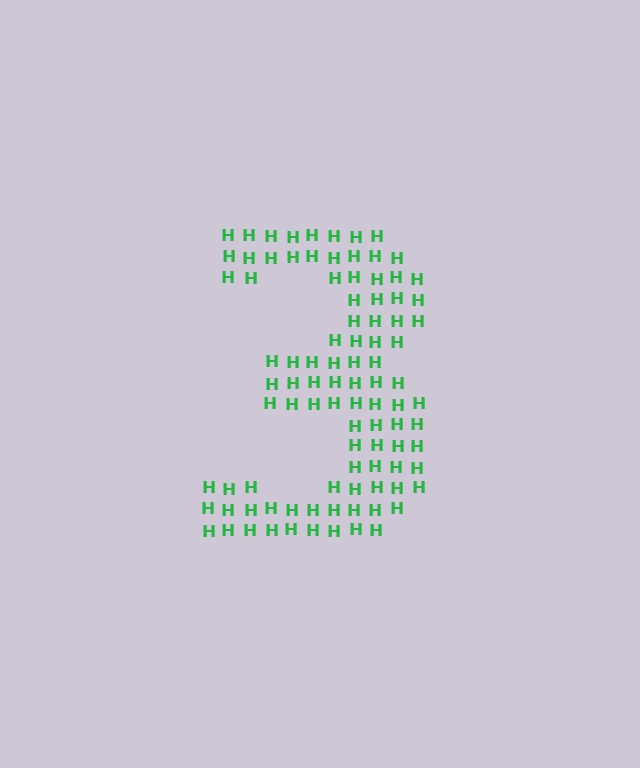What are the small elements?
The small elements are letter H's.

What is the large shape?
The large shape is the digit 3.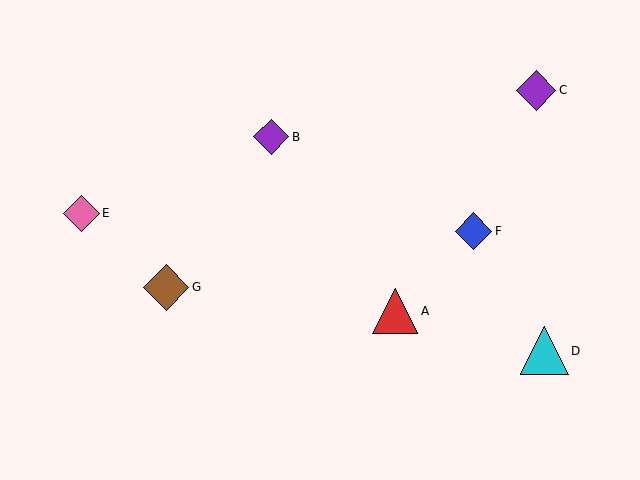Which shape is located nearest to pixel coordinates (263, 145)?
The purple diamond (labeled B) at (271, 137) is nearest to that location.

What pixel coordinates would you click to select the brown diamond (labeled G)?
Click at (166, 287) to select the brown diamond G.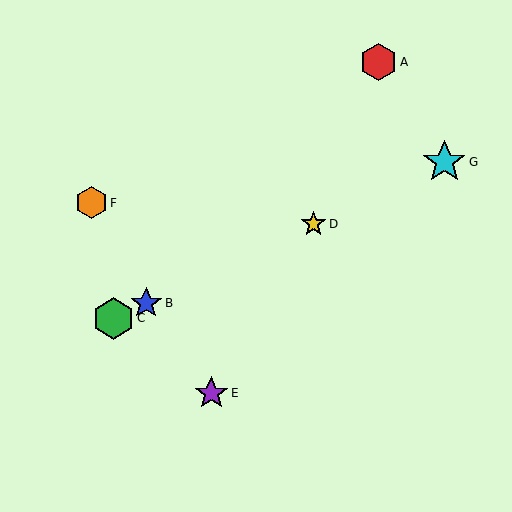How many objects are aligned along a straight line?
4 objects (B, C, D, G) are aligned along a straight line.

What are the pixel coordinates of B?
Object B is at (146, 303).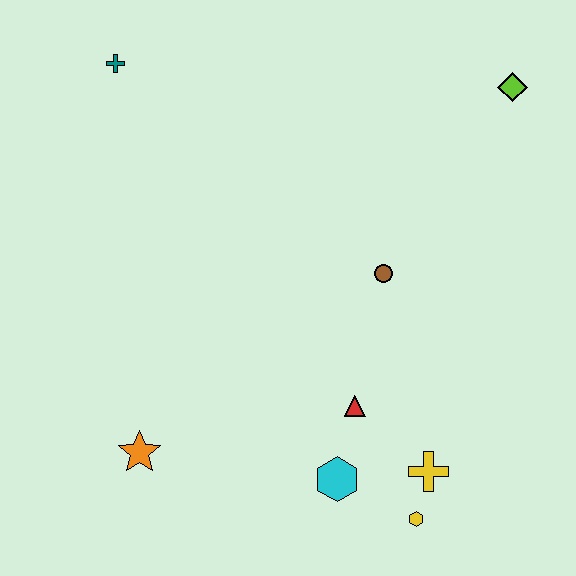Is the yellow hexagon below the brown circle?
Yes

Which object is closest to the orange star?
The cyan hexagon is closest to the orange star.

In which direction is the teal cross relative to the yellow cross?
The teal cross is above the yellow cross.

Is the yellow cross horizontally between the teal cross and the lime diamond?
Yes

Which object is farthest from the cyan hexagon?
The teal cross is farthest from the cyan hexagon.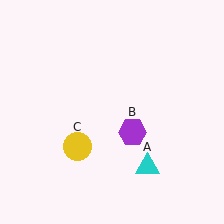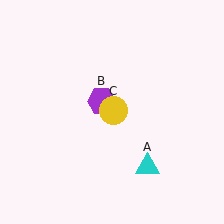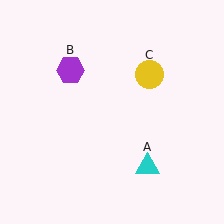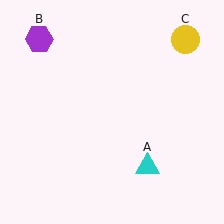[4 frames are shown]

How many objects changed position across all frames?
2 objects changed position: purple hexagon (object B), yellow circle (object C).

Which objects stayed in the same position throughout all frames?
Cyan triangle (object A) remained stationary.